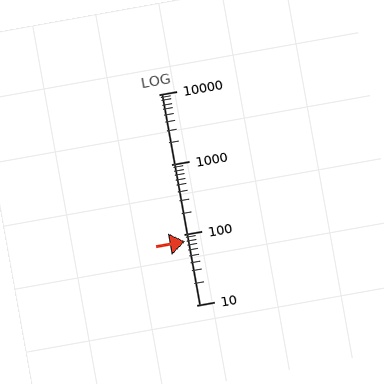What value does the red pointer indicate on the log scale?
The pointer indicates approximately 81.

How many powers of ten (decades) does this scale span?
The scale spans 3 decades, from 10 to 10000.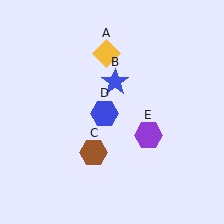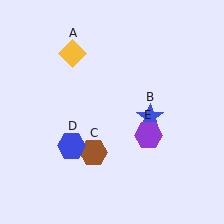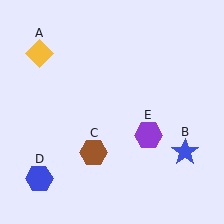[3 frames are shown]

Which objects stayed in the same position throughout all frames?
Brown hexagon (object C) and purple hexagon (object E) remained stationary.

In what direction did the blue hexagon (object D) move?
The blue hexagon (object D) moved down and to the left.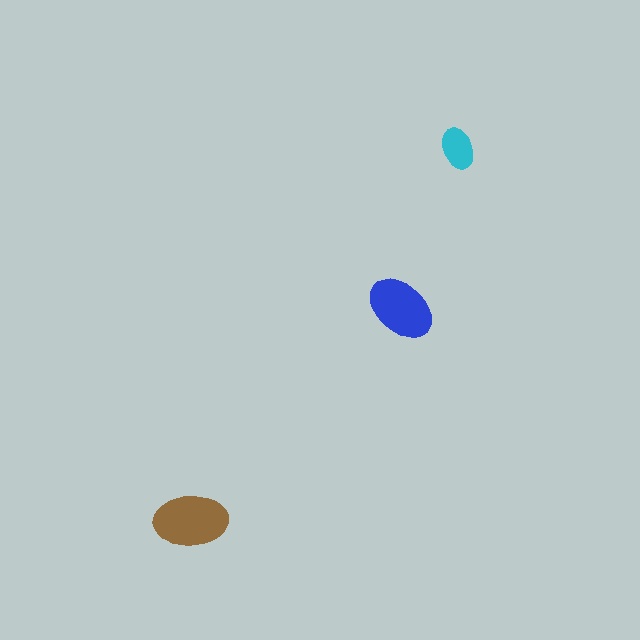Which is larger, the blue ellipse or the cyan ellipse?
The blue one.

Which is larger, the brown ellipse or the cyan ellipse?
The brown one.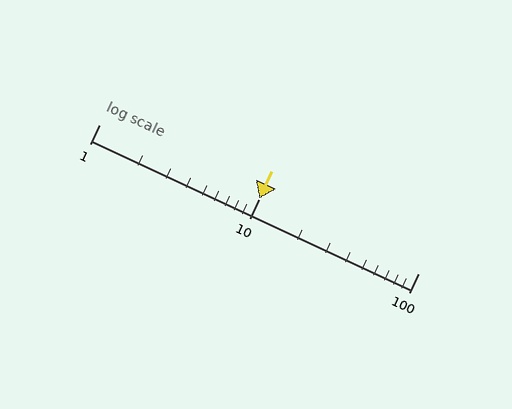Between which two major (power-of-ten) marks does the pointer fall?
The pointer is between 10 and 100.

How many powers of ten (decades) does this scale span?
The scale spans 2 decades, from 1 to 100.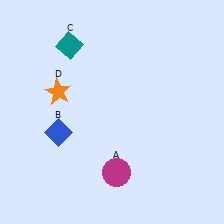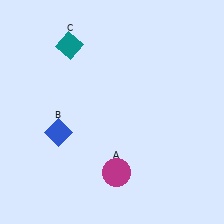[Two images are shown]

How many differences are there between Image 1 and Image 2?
There is 1 difference between the two images.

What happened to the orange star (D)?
The orange star (D) was removed in Image 2. It was in the top-left area of Image 1.